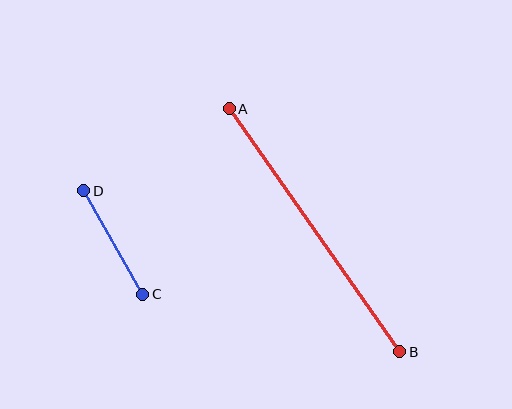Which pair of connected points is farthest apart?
Points A and B are farthest apart.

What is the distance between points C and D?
The distance is approximately 119 pixels.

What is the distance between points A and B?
The distance is approximately 297 pixels.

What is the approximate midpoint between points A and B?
The midpoint is at approximately (314, 230) pixels.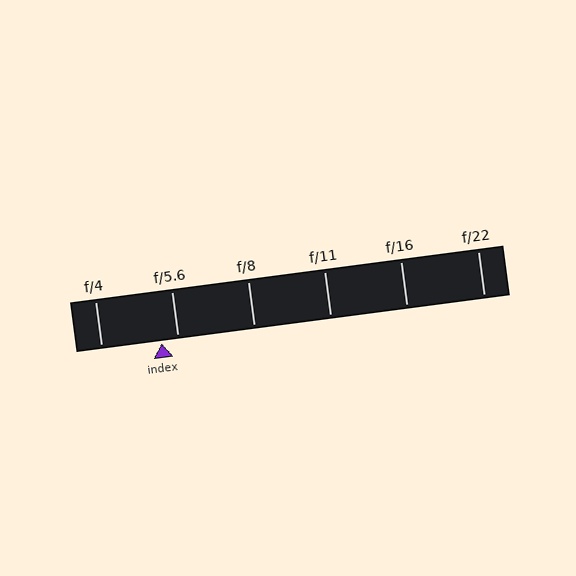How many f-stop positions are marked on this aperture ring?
There are 6 f-stop positions marked.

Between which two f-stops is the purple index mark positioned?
The index mark is between f/4 and f/5.6.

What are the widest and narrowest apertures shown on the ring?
The widest aperture shown is f/4 and the narrowest is f/22.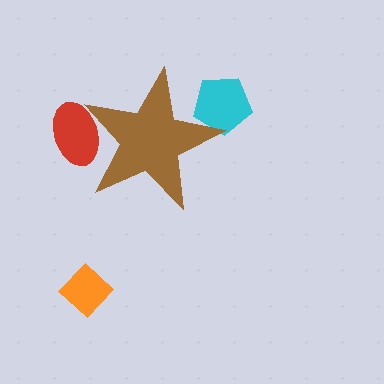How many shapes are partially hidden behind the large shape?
2 shapes are partially hidden.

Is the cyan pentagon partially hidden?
Yes, the cyan pentagon is partially hidden behind the brown star.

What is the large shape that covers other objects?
A brown star.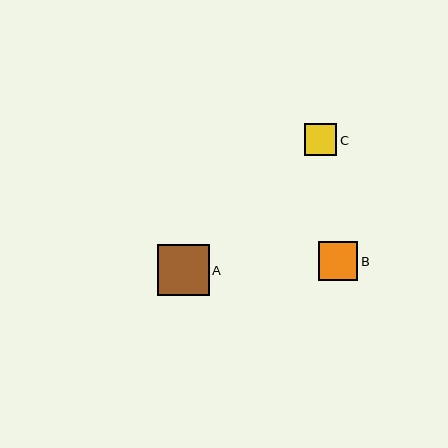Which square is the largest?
Square A is the largest with a size of approximately 52 pixels.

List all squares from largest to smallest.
From largest to smallest: A, B, C.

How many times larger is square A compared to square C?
Square A is approximately 1.6 times the size of square C.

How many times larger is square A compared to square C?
Square A is approximately 1.6 times the size of square C.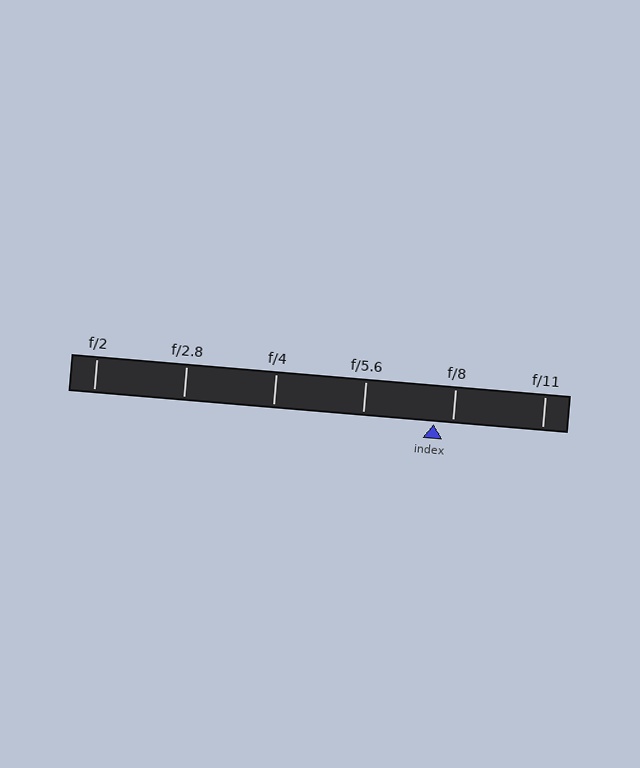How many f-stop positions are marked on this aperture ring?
There are 6 f-stop positions marked.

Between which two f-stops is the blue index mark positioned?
The index mark is between f/5.6 and f/8.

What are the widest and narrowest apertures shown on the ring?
The widest aperture shown is f/2 and the narrowest is f/11.